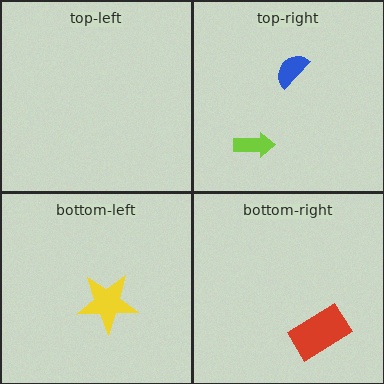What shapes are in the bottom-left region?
The yellow star.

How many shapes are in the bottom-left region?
1.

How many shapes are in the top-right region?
2.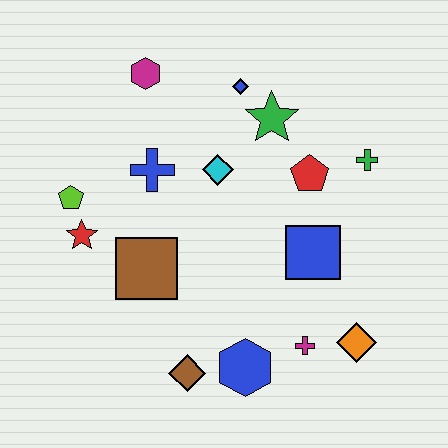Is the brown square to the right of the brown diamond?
No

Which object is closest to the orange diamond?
The magenta cross is closest to the orange diamond.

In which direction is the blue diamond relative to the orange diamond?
The blue diamond is above the orange diamond.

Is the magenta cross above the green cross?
No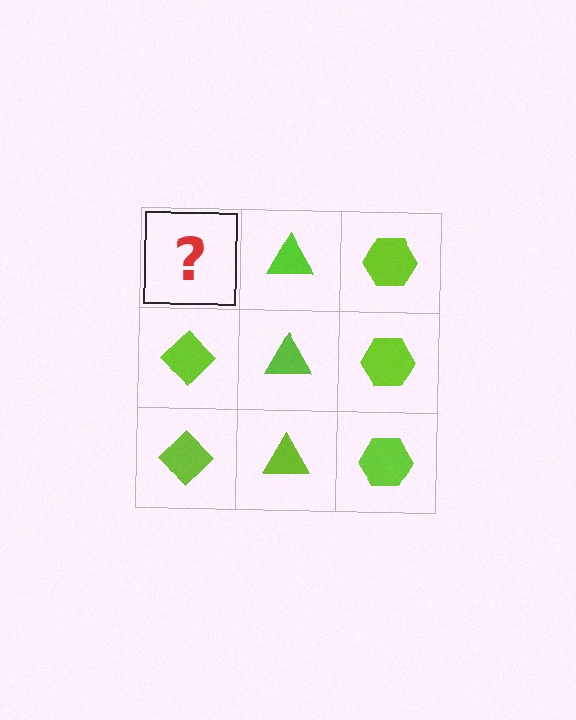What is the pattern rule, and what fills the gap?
The rule is that each column has a consistent shape. The gap should be filled with a lime diamond.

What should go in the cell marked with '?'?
The missing cell should contain a lime diamond.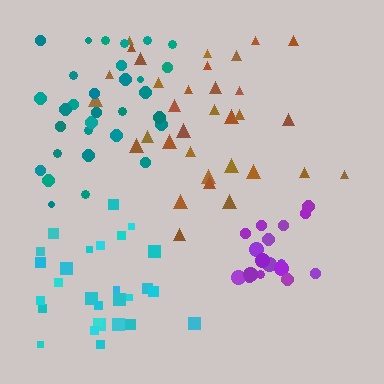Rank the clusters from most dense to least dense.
purple, teal, cyan, brown.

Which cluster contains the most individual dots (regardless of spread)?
Brown (33).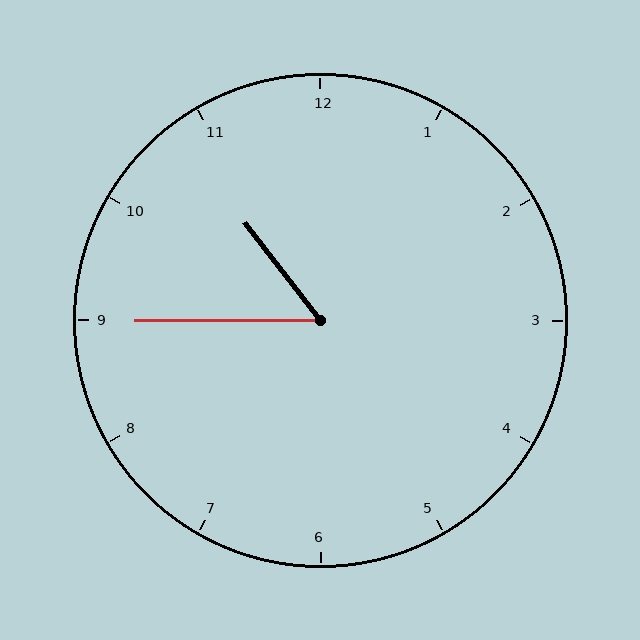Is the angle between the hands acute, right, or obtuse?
It is acute.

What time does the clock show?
10:45.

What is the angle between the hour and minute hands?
Approximately 52 degrees.